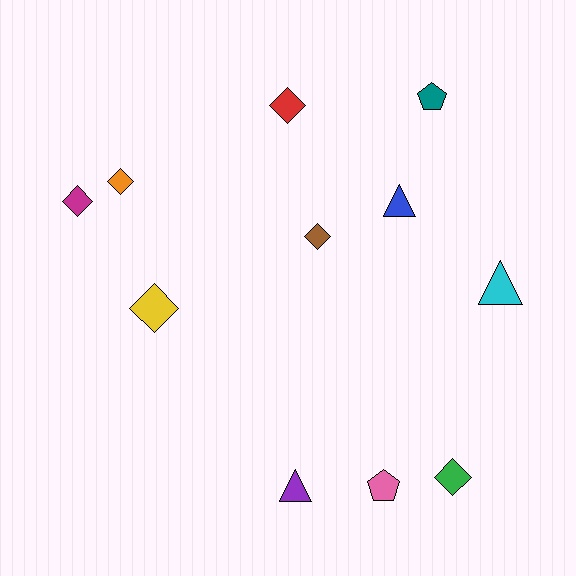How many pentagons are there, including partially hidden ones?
There are 2 pentagons.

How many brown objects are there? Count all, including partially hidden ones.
There is 1 brown object.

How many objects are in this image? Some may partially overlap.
There are 11 objects.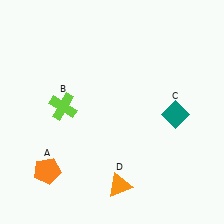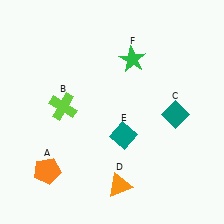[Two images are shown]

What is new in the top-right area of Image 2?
A green star (F) was added in the top-right area of Image 2.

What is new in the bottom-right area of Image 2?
A teal diamond (E) was added in the bottom-right area of Image 2.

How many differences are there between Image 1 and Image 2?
There are 2 differences between the two images.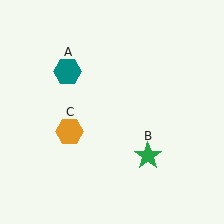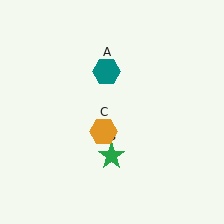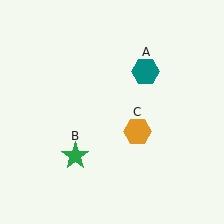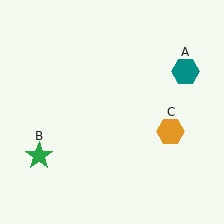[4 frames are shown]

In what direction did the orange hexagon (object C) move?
The orange hexagon (object C) moved right.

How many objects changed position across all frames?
3 objects changed position: teal hexagon (object A), green star (object B), orange hexagon (object C).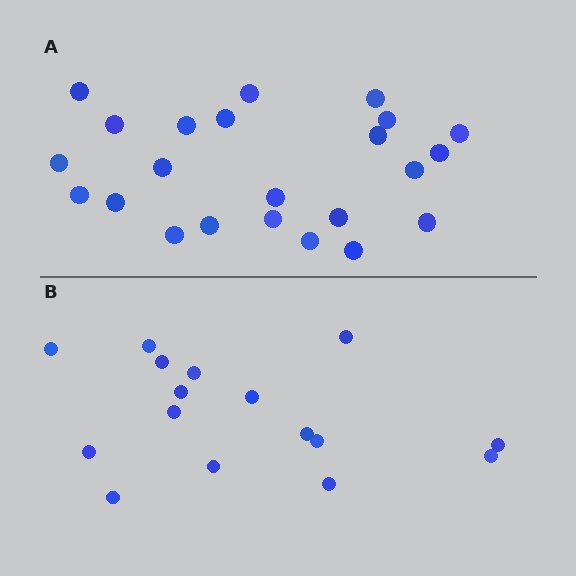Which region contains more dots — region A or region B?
Region A (the top region) has more dots.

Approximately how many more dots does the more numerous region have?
Region A has roughly 8 or so more dots than region B.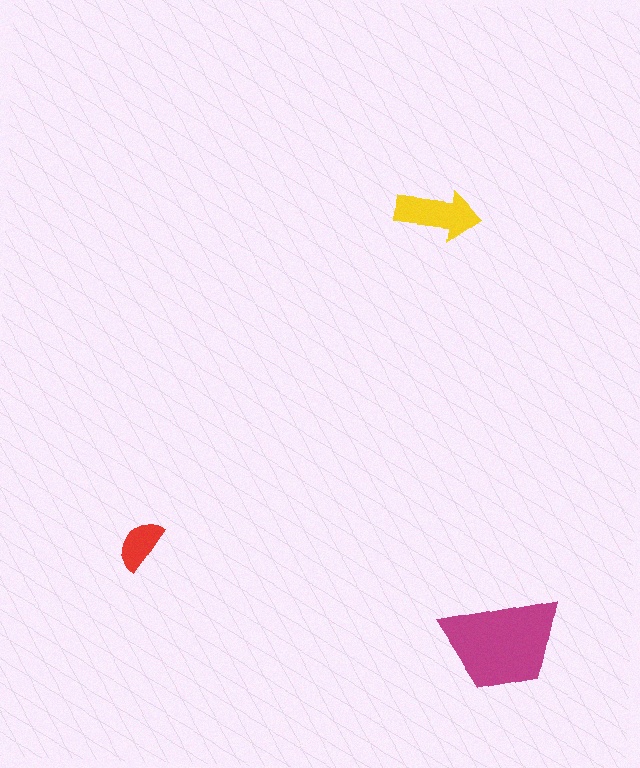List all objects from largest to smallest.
The magenta trapezoid, the yellow arrow, the red semicircle.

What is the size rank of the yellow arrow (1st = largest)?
2nd.